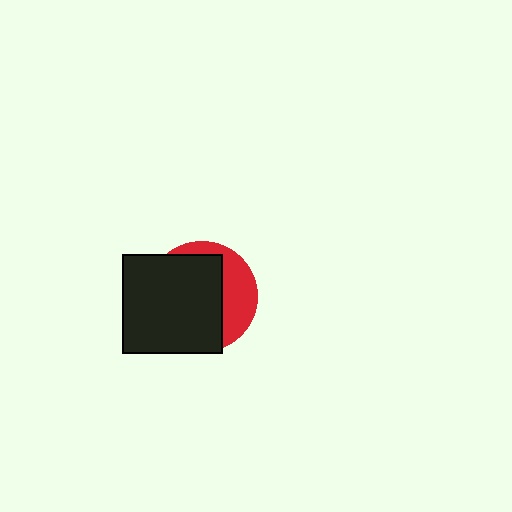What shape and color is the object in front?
The object in front is a black square.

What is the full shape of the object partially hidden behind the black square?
The partially hidden object is a red circle.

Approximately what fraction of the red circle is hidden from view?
Roughly 68% of the red circle is hidden behind the black square.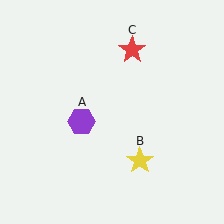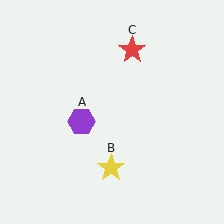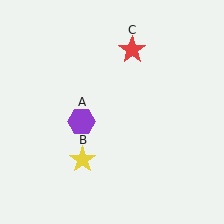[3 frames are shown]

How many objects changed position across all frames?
1 object changed position: yellow star (object B).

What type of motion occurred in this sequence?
The yellow star (object B) rotated clockwise around the center of the scene.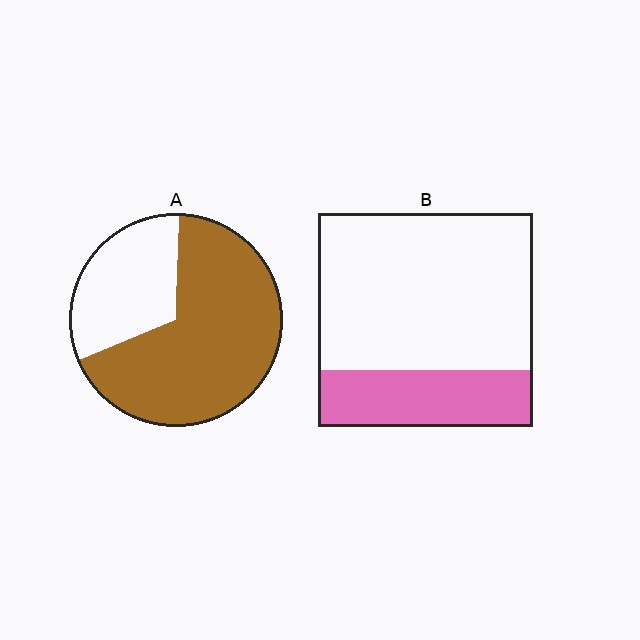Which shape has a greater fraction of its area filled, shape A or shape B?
Shape A.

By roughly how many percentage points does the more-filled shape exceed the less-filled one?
By roughly 40 percentage points (A over B).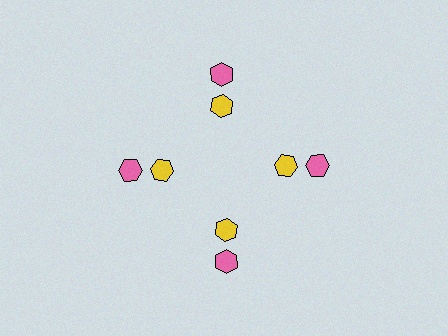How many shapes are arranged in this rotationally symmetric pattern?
There are 8 shapes, arranged in 4 groups of 2.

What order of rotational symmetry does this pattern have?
This pattern has 4-fold rotational symmetry.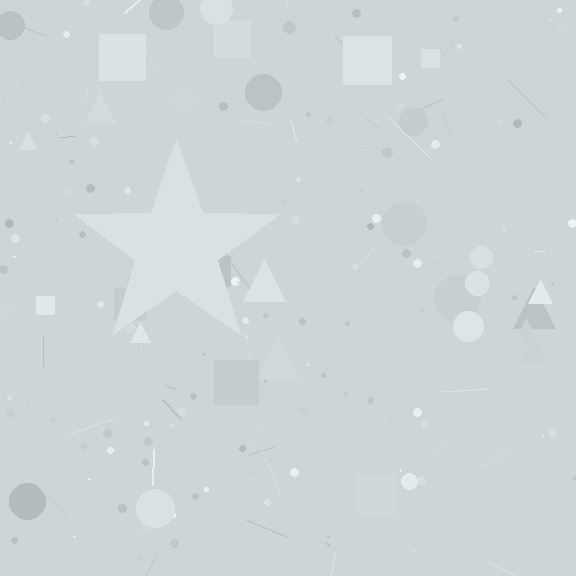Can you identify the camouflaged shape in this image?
The camouflaged shape is a star.